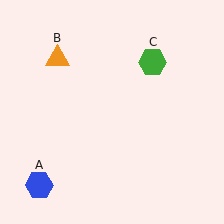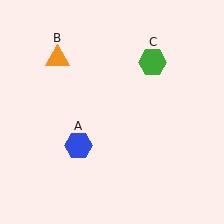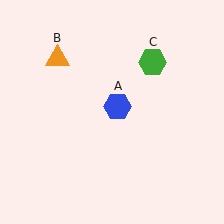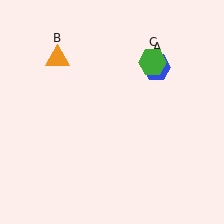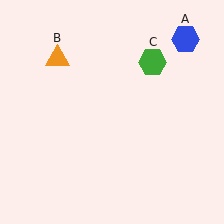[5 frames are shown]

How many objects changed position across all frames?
1 object changed position: blue hexagon (object A).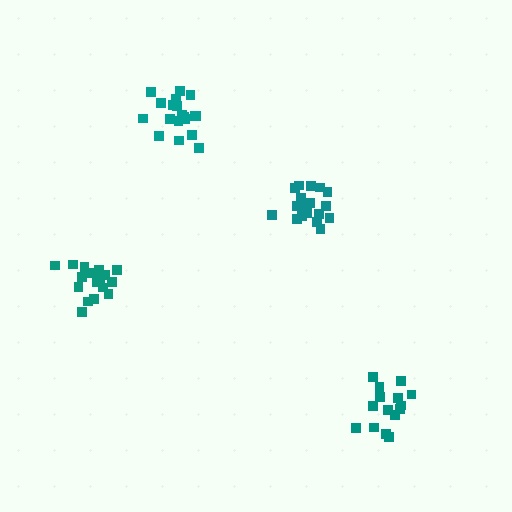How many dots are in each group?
Group 1: 17 dots, Group 2: 20 dots, Group 3: 15 dots, Group 4: 20 dots (72 total).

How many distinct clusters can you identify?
There are 4 distinct clusters.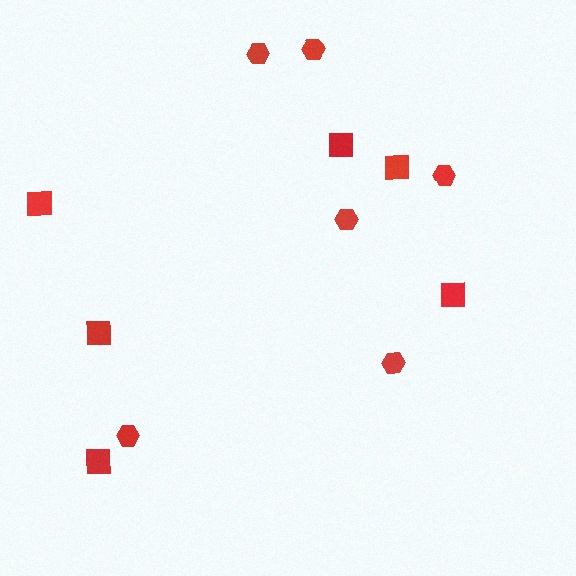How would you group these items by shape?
There are 2 groups: one group of hexagons (6) and one group of squares (6).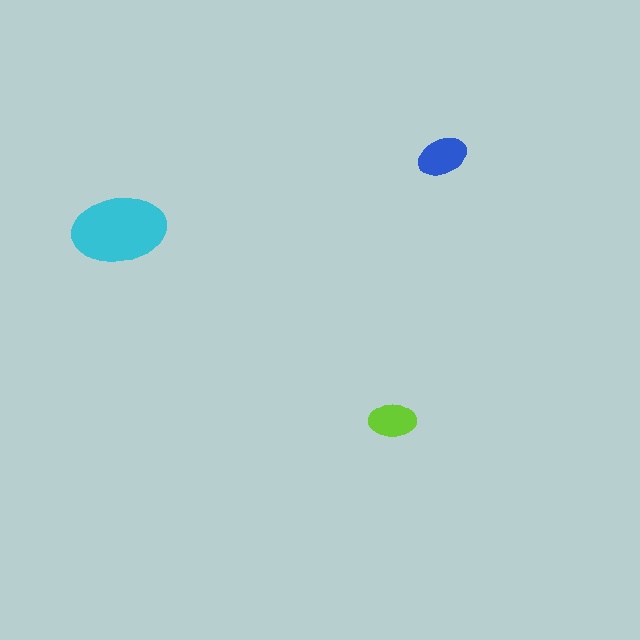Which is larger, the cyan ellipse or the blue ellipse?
The cyan one.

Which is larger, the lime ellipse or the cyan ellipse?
The cyan one.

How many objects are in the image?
There are 3 objects in the image.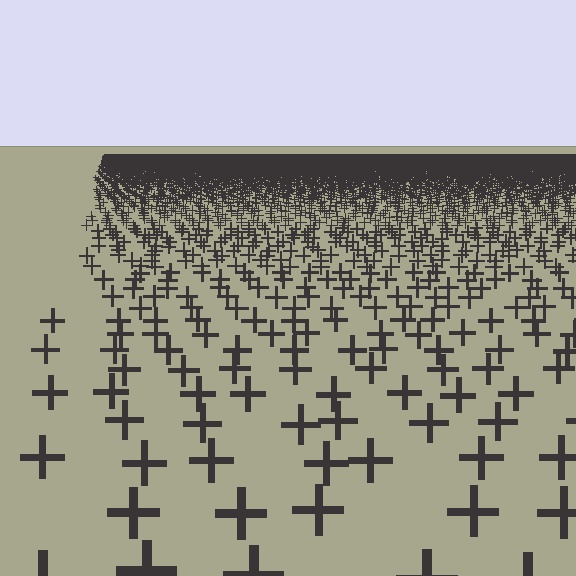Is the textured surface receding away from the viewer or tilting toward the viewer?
The surface is receding away from the viewer. Texture elements get smaller and denser toward the top.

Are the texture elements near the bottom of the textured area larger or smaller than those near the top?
Larger. Near the bottom, elements are closer to the viewer and appear at a bigger on-screen size.